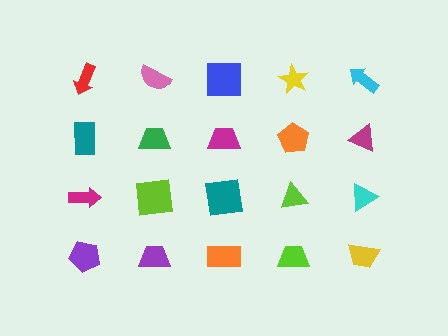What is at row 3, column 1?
A magenta arrow.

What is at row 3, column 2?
A lime square.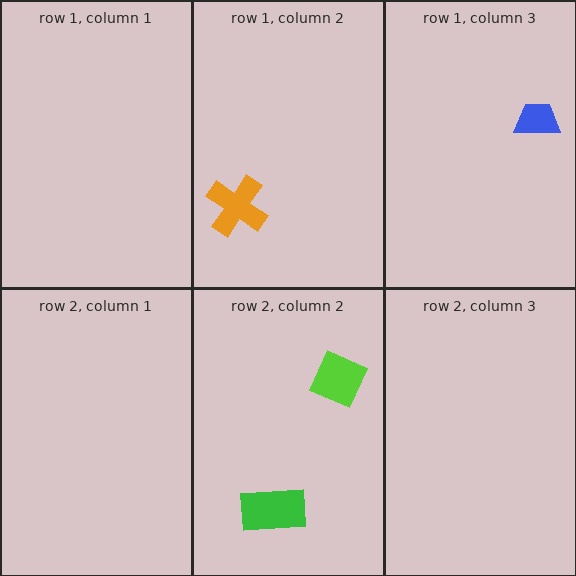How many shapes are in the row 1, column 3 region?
1.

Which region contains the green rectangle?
The row 2, column 2 region.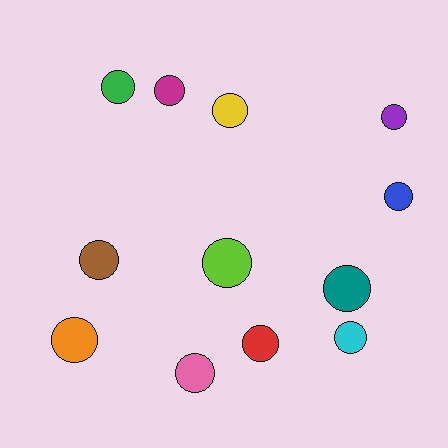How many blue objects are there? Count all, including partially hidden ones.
There is 1 blue object.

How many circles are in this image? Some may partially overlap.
There are 12 circles.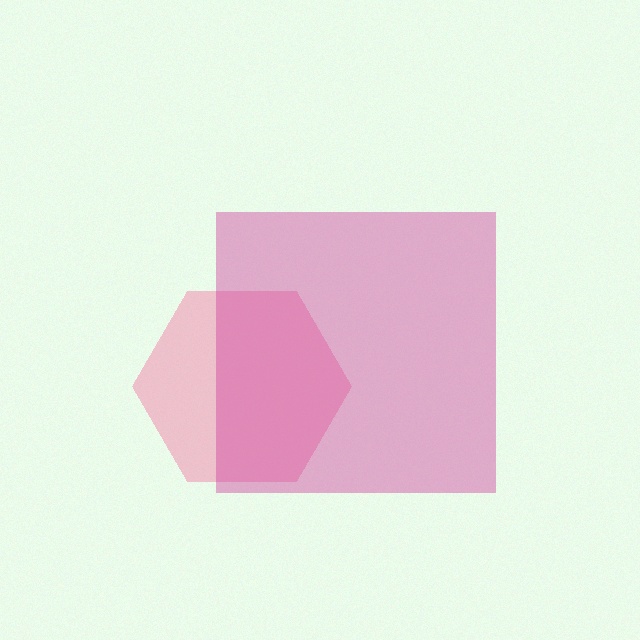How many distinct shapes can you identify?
There are 2 distinct shapes: a pink hexagon, a magenta square.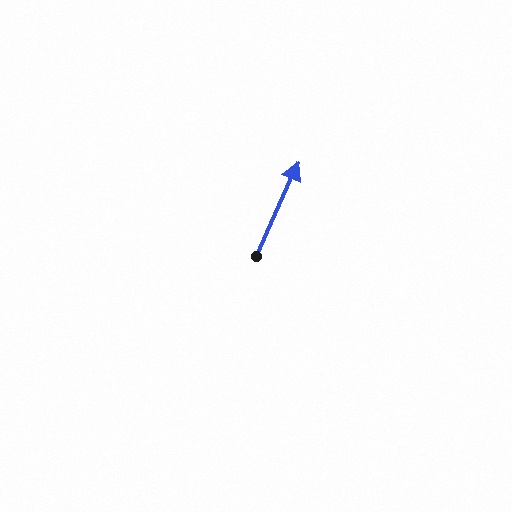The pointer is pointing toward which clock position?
Roughly 1 o'clock.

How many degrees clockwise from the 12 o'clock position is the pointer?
Approximately 24 degrees.